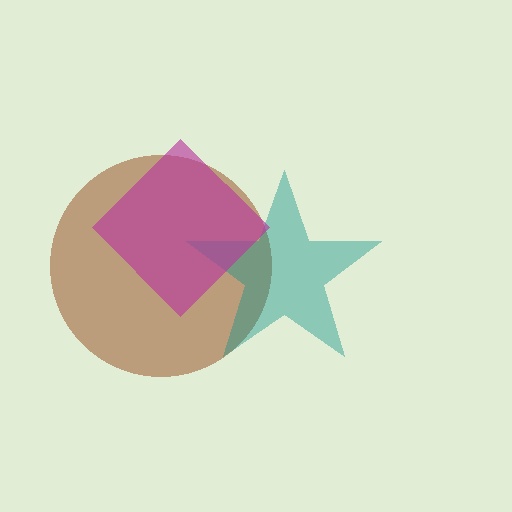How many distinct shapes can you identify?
There are 3 distinct shapes: a brown circle, a teal star, a magenta diamond.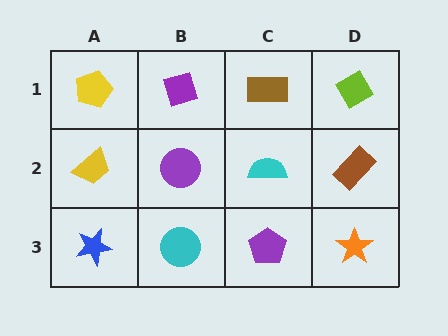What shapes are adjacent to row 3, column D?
A brown rectangle (row 2, column D), a purple pentagon (row 3, column C).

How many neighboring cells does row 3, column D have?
2.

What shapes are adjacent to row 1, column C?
A cyan semicircle (row 2, column C), a purple diamond (row 1, column B), a lime diamond (row 1, column D).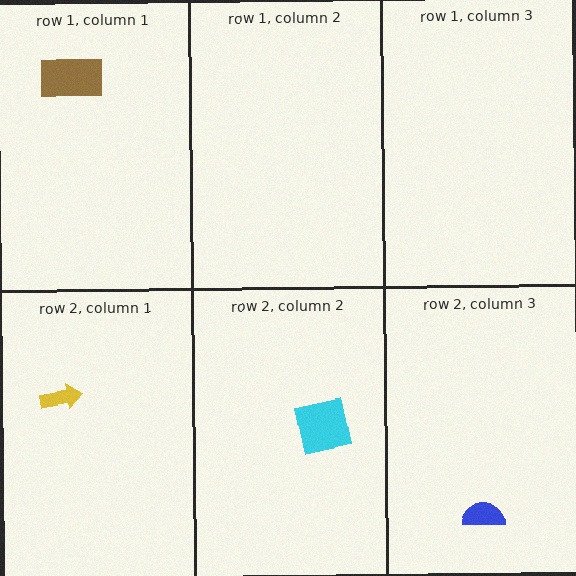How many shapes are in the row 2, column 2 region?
1.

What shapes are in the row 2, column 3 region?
The blue semicircle.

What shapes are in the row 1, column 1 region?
The brown rectangle.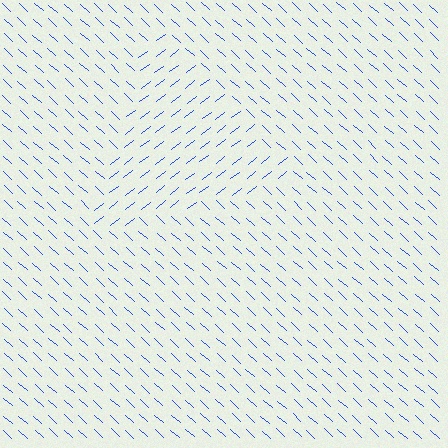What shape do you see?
I see a triangle.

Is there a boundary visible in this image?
Yes, there is a texture boundary formed by a change in line orientation.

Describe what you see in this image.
The image is filled with small blue line segments. A triangle region in the image has lines oriented differently from the surrounding lines, creating a visible texture boundary.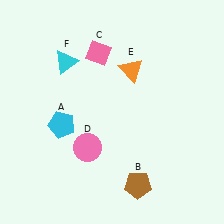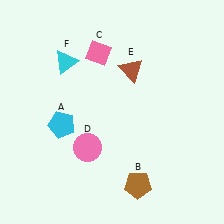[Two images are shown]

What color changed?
The triangle (E) changed from orange in Image 1 to brown in Image 2.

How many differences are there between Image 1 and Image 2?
There is 1 difference between the two images.